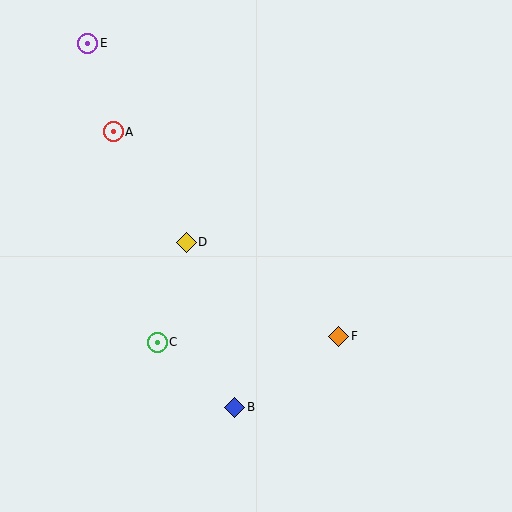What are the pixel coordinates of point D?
Point D is at (186, 242).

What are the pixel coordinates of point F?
Point F is at (339, 336).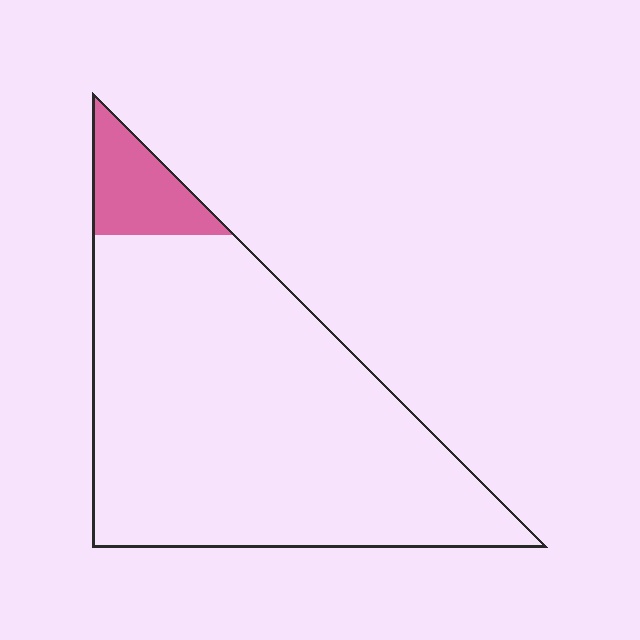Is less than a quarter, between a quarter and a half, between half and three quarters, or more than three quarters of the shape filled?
Less than a quarter.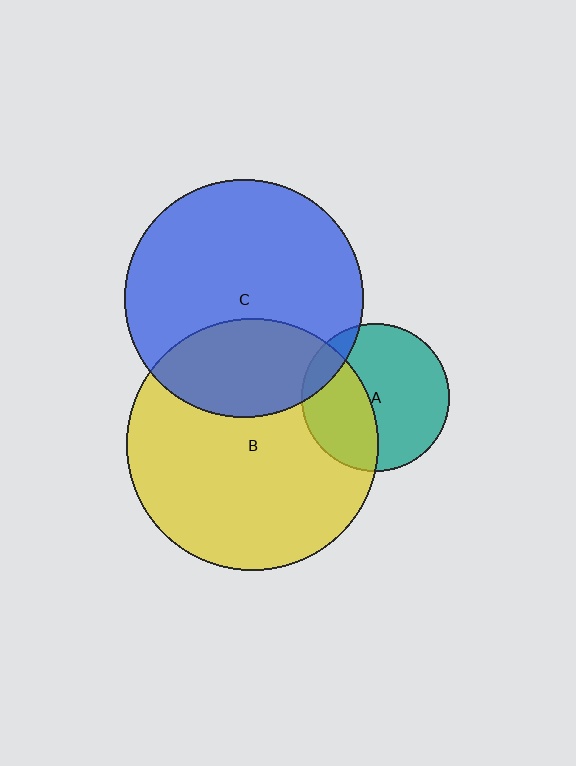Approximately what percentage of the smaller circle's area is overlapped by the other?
Approximately 30%.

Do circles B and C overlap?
Yes.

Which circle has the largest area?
Circle B (yellow).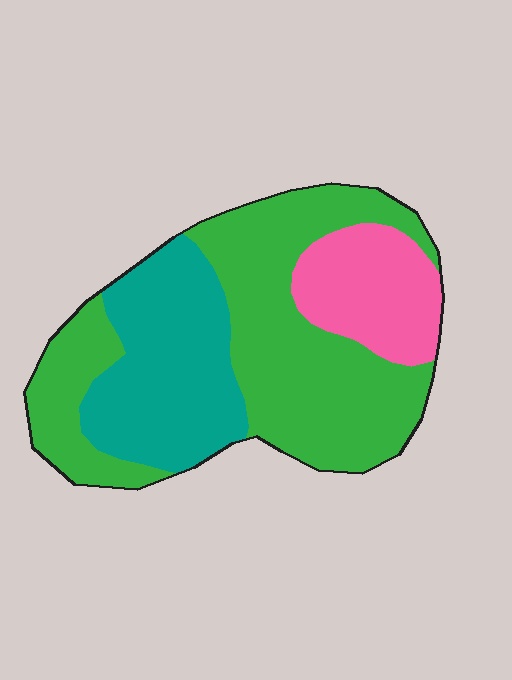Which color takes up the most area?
Green, at roughly 55%.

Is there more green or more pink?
Green.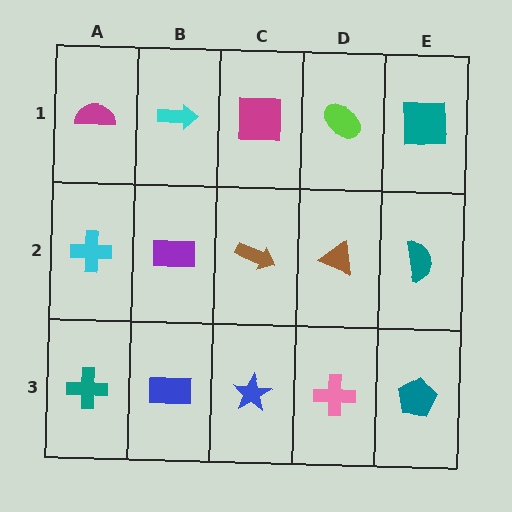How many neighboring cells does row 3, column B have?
3.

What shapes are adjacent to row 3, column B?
A purple rectangle (row 2, column B), a teal cross (row 3, column A), a blue star (row 3, column C).